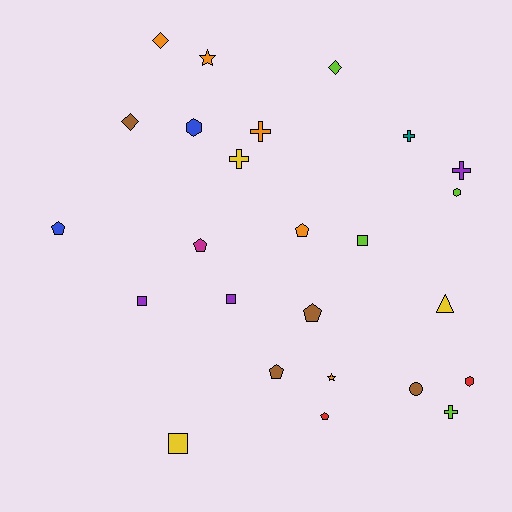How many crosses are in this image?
There are 5 crosses.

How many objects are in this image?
There are 25 objects.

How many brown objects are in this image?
There are 4 brown objects.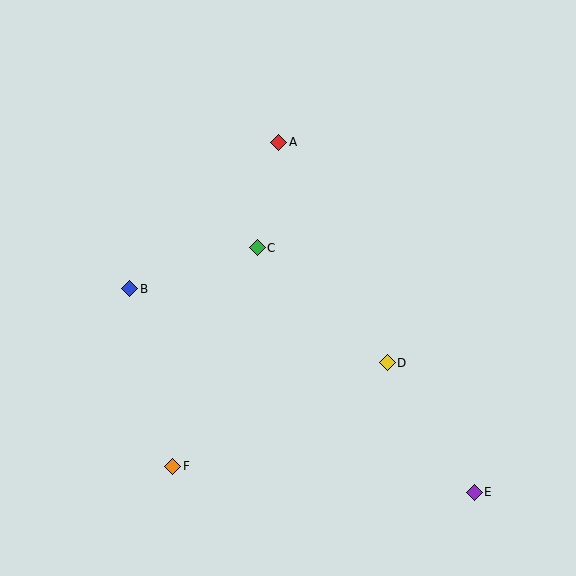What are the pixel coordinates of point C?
Point C is at (257, 248).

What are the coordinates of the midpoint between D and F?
The midpoint between D and F is at (280, 415).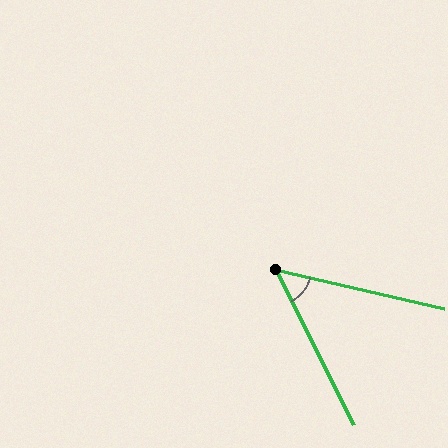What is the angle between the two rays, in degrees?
Approximately 50 degrees.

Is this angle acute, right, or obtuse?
It is acute.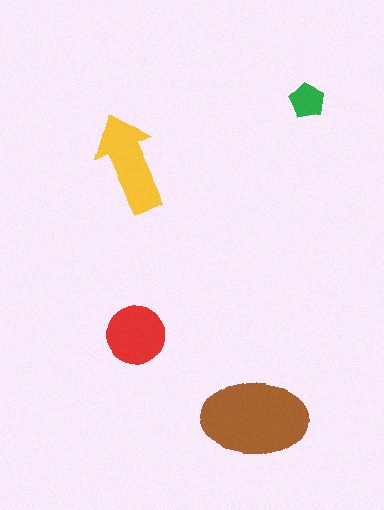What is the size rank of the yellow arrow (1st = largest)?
2nd.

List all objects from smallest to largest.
The green pentagon, the red circle, the yellow arrow, the brown ellipse.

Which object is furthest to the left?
The yellow arrow is leftmost.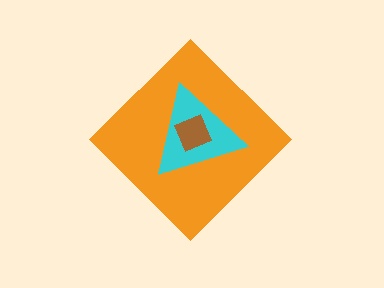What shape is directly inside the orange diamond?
The cyan triangle.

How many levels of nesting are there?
3.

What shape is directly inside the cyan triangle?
The brown square.